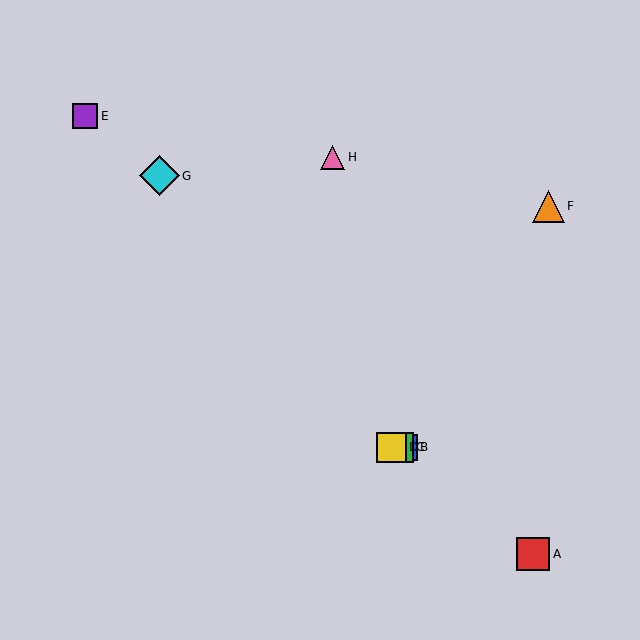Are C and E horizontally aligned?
No, C is at y≈447 and E is at y≈116.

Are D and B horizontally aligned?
Yes, both are at y≈447.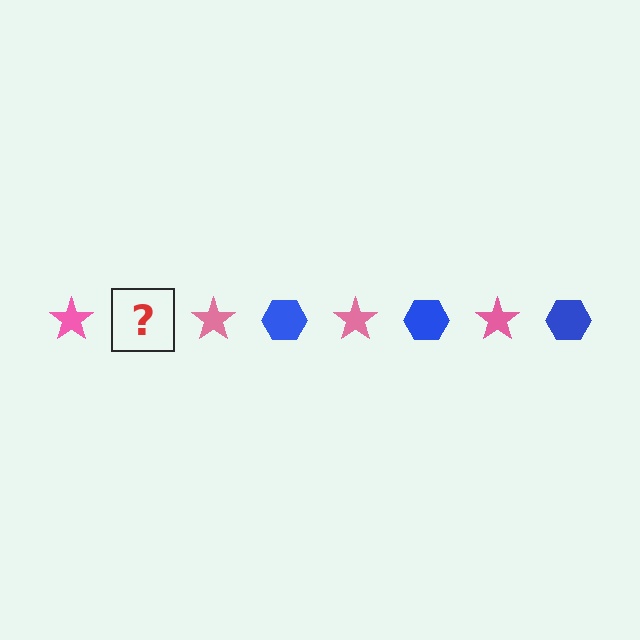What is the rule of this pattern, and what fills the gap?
The rule is that the pattern alternates between pink star and blue hexagon. The gap should be filled with a blue hexagon.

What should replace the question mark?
The question mark should be replaced with a blue hexagon.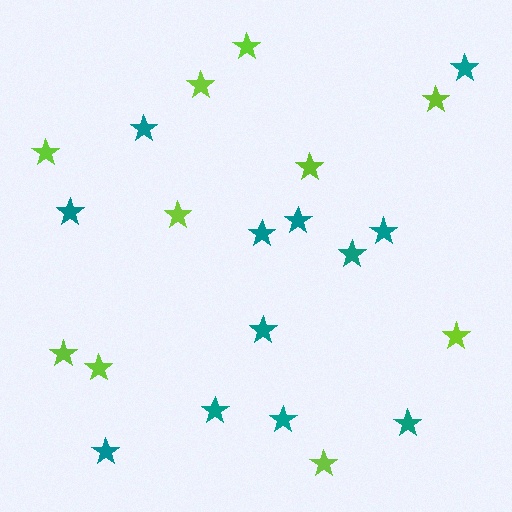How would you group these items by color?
There are 2 groups: one group of lime stars (10) and one group of teal stars (12).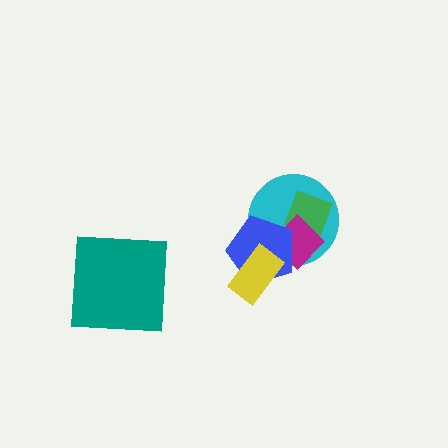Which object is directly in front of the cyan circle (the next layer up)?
The green diamond is directly in front of the cyan circle.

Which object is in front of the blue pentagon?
The yellow rectangle is in front of the blue pentagon.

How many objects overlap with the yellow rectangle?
1 object overlaps with the yellow rectangle.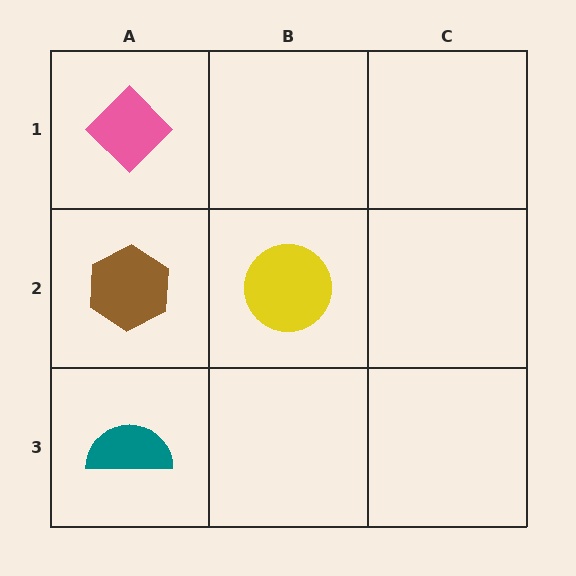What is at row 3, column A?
A teal semicircle.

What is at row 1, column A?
A pink diamond.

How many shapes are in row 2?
2 shapes.